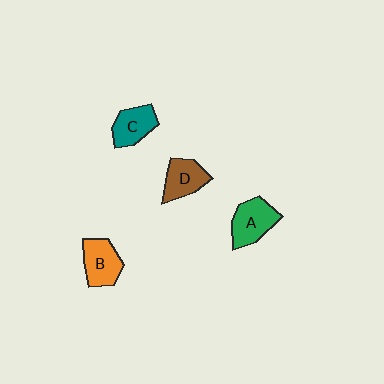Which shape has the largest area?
Shape A (green).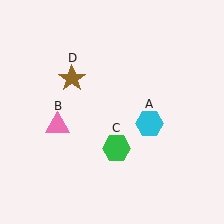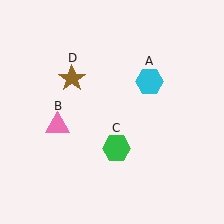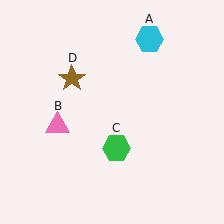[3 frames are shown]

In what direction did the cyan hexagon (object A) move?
The cyan hexagon (object A) moved up.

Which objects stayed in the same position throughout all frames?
Pink triangle (object B) and green hexagon (object C) and brown star (object D) remained stationary.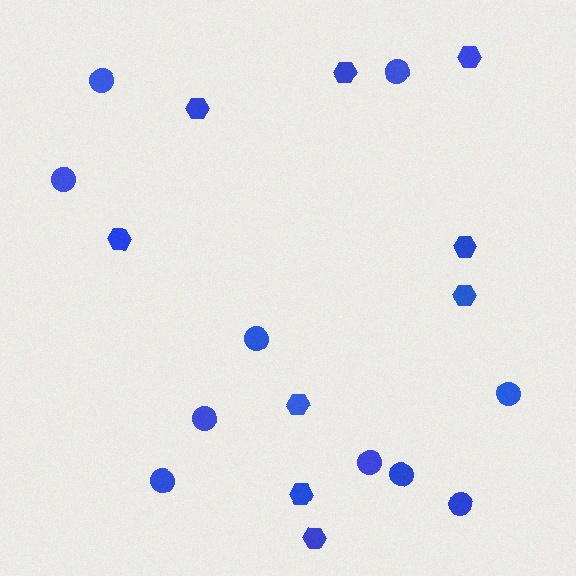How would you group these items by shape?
There are 2 groups: one group of circles (10) and one group of hexagons (9).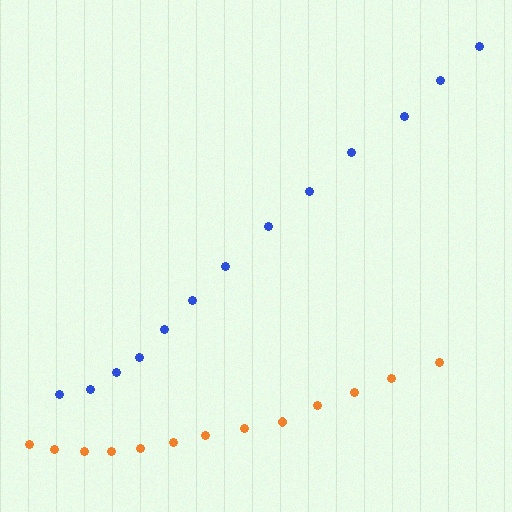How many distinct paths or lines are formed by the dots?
There are 2 distinct paths.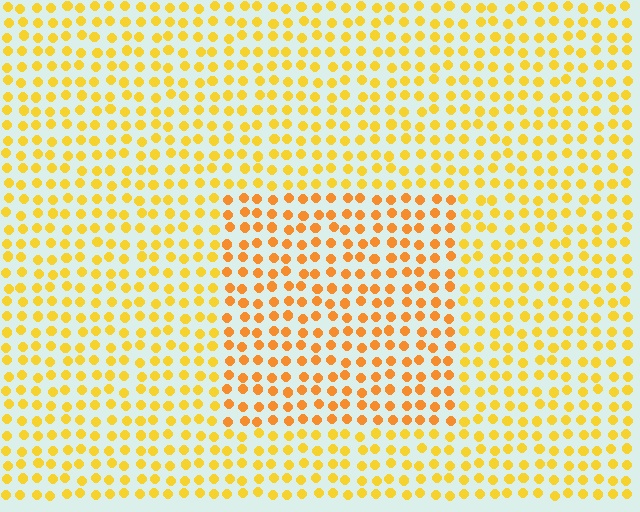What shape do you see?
I see a rectangle.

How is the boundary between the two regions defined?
The boundary is defined purely by a slight shift in hue (about 21 degrees). Spacing, size, and orientation are identical on both sides.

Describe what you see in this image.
The image is filled with small yellow elements in a uniform arrangement. A rectangle-shaped region is visible where the elements are tinted to a slightly different hue, forming a subtle color boundary.